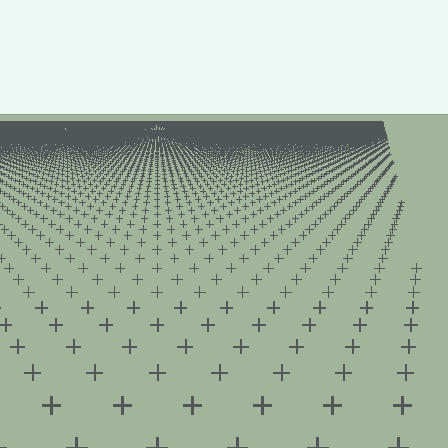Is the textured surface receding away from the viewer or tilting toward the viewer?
The surface is receding away from the viewer. Texture elements get smaller and denser toward the top.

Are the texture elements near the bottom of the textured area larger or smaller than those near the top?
Larger. Near the bottom, elements are closer to the viewer and appear at a bigger on-screen size.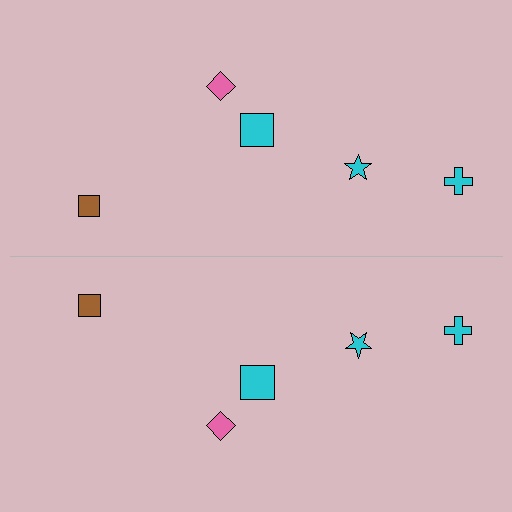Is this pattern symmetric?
Yes, this pattern has bilateral (reflection) symmetry.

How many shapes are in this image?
There are 10 shapes in this image.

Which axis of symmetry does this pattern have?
The pattern has a horizontal axis of symmetry running through the center of the image.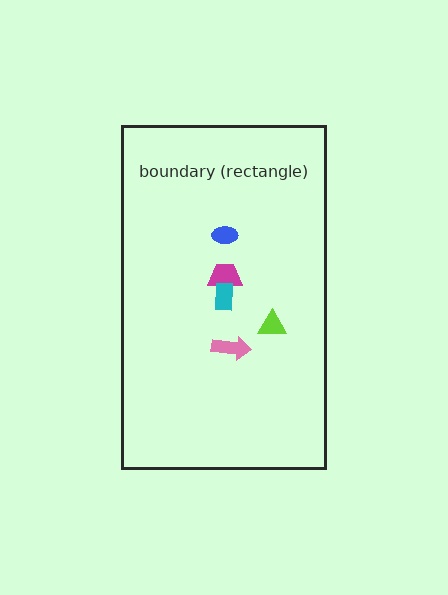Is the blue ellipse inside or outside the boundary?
Inside.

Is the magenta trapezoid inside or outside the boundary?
Inside.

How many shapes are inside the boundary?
5 inside, 0 outside.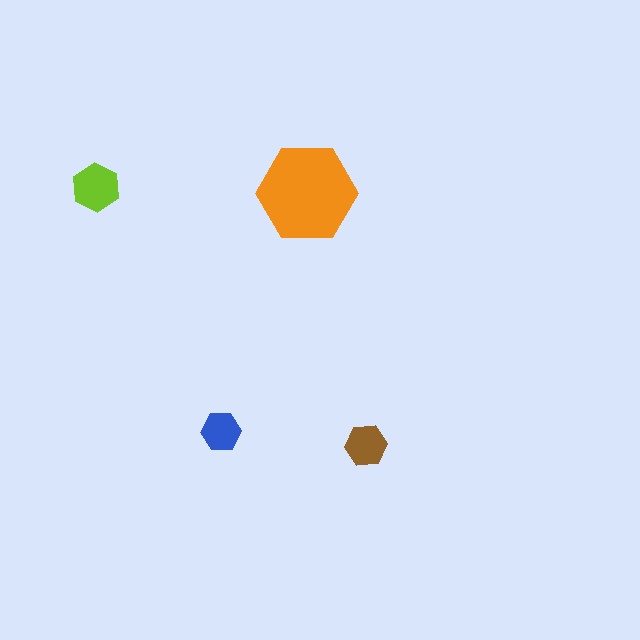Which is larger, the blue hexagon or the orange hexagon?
The orange one.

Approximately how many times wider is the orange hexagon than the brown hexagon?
About 2.5 times wider.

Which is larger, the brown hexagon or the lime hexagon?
The lime one.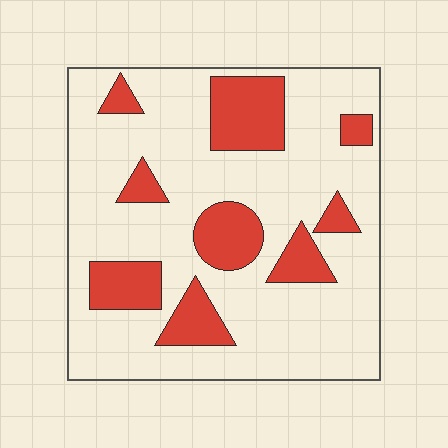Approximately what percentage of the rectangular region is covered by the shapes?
Approximately 25%.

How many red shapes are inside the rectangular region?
9.